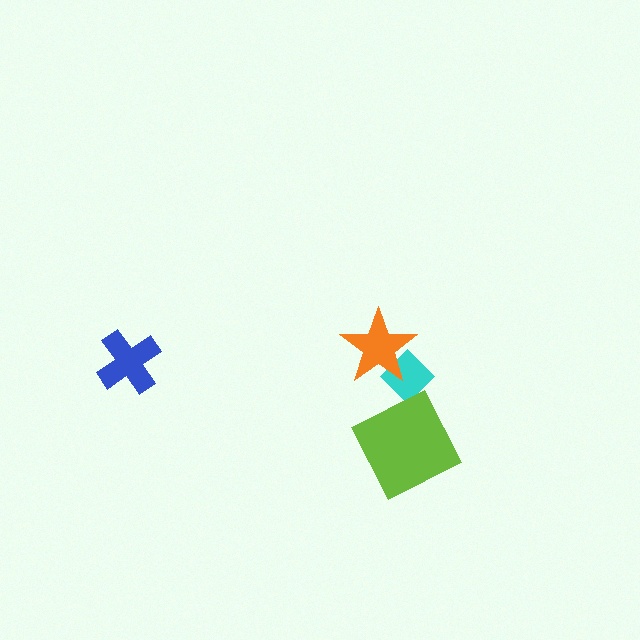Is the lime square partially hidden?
No, no other shape covers it.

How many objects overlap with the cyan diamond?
1 object overlaps with the cyan diamond.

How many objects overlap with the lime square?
0 objects overlap with the lime square.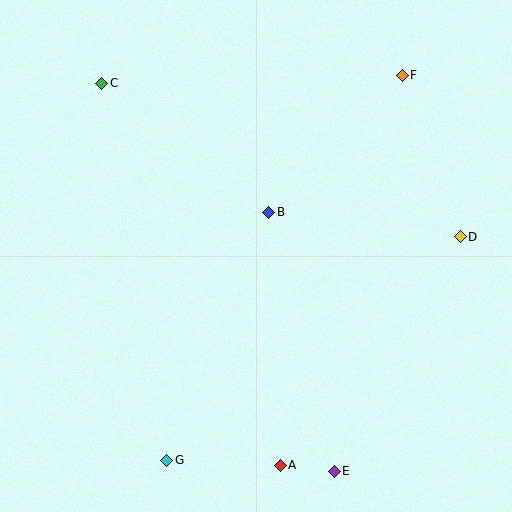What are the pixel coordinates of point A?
Point A is at (280, 465).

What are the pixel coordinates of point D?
Point D is at (460, 237).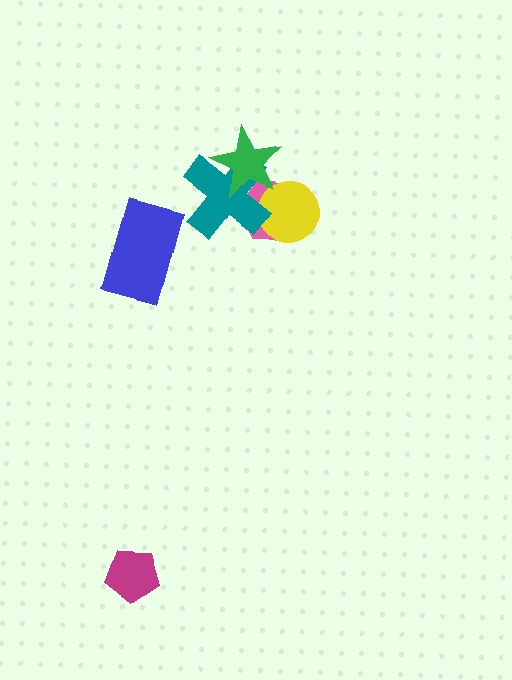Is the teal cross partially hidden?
Yes, it is partially covered by another shape.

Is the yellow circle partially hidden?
Yes, it is partially covered by another shape.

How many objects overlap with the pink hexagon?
3 objects overlap with the pink hexagon.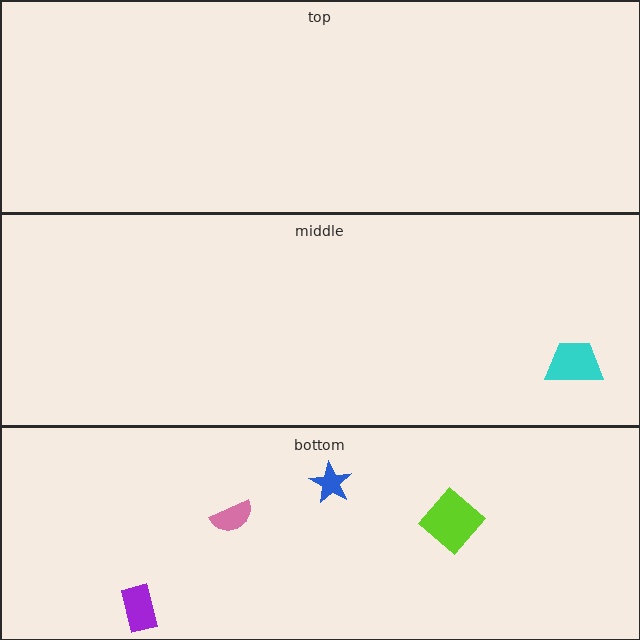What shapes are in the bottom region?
The purple rectangle, the blue star, the lime diamond, the pink semicircle.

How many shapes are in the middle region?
1.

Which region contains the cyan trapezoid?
The middle region.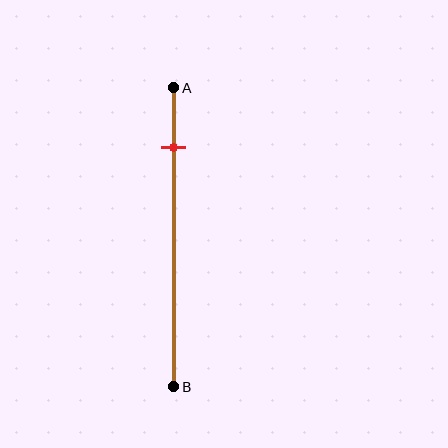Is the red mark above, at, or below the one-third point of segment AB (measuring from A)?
The red mark is above the one-third point of segment AB.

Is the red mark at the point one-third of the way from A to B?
No, the mark is at about 20% from A, not at the 33% one-third point.